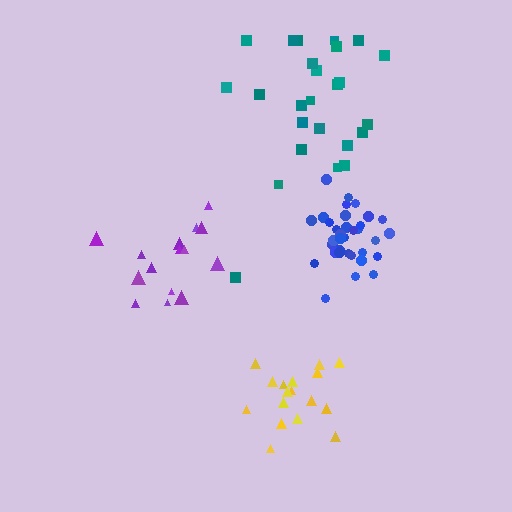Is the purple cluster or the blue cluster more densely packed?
Blue.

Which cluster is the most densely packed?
Blue.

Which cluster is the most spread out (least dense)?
Teal.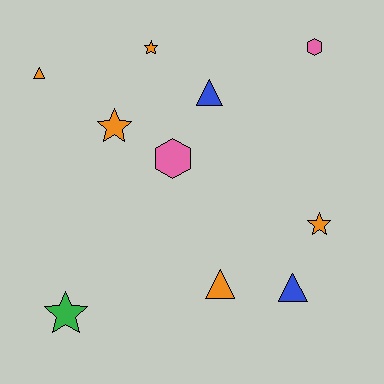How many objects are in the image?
There are 10 objects.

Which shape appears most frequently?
Star, with 4 objects.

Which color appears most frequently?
Orange, with 5 objects.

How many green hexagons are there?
There are no green hexagons.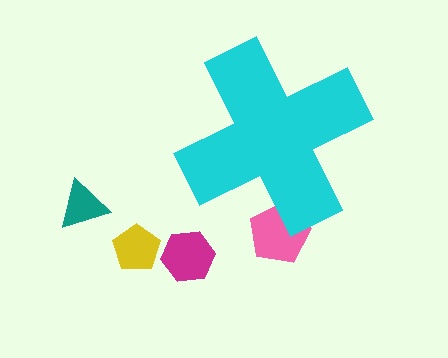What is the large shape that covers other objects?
A cyan cross.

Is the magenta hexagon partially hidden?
No, the magenta hexagon is fully visible.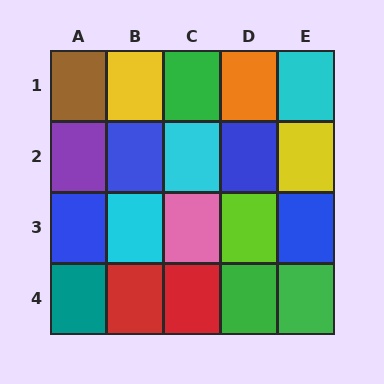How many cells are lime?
1 cell is lime.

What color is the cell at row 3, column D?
Lime.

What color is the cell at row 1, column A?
Brown.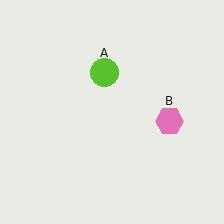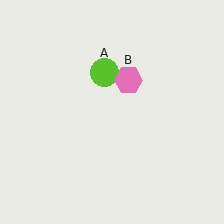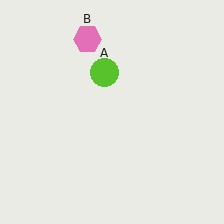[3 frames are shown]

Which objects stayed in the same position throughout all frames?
Lime circle (object A) remained stationary.